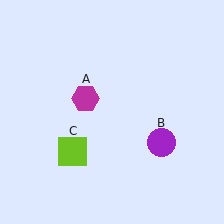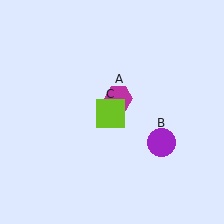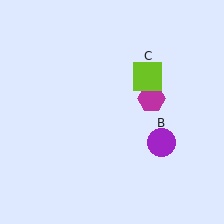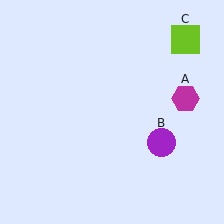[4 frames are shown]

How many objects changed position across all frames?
2 objects changed position: magenta hexagon (object A), lime square (object C).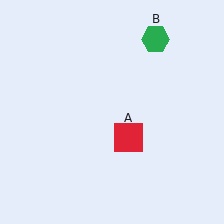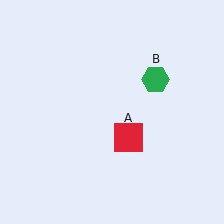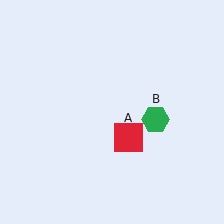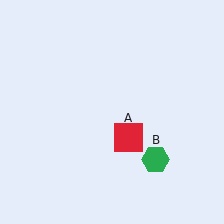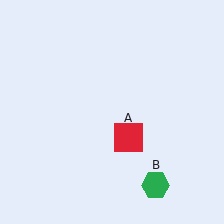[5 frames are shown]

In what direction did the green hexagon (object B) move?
The green hexagon (object B) moved down.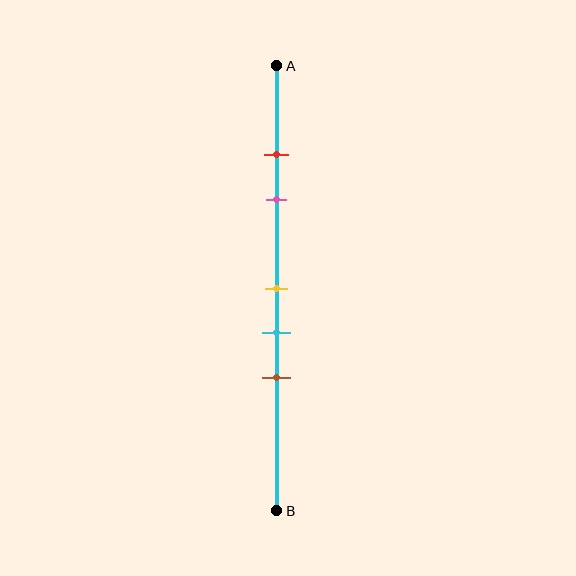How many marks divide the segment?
There are 5 marks dividing the segment.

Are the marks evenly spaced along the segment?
No, the marks are not evenly spaced.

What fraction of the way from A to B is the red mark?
The red mark is approximately 20% (0.2) of the way from A to B.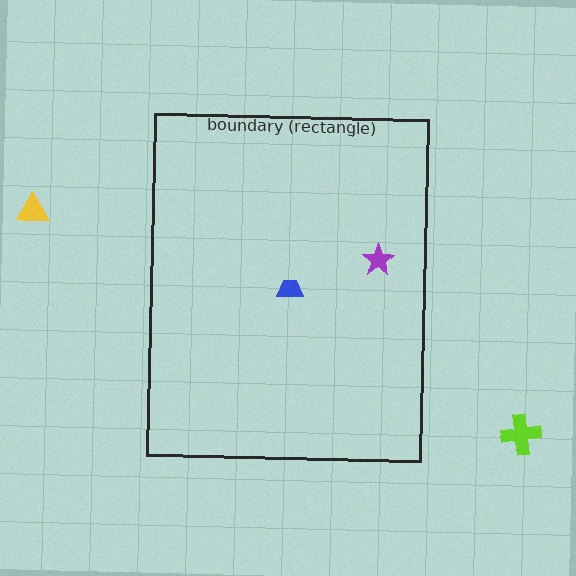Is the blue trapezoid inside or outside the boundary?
Inside.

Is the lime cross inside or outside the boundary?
Outside.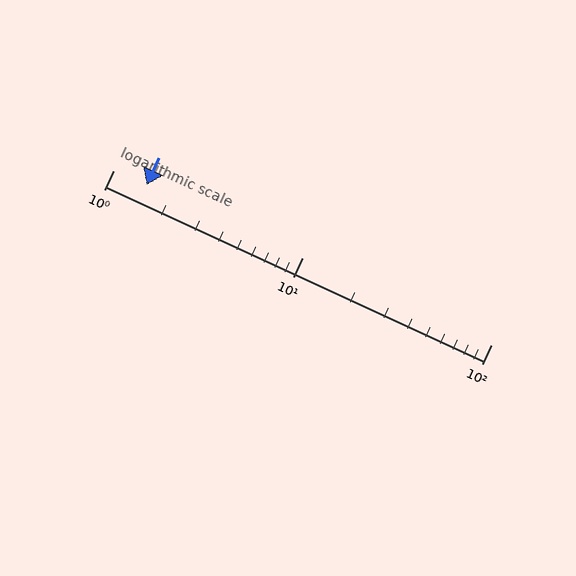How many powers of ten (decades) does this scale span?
The scale spans 2 decades, from 1 to 100.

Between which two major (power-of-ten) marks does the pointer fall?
The pointer is between 1 and 10.